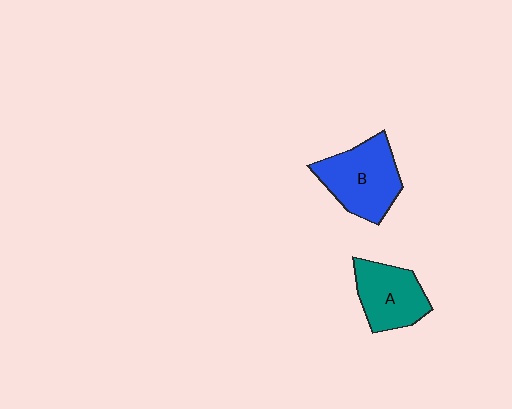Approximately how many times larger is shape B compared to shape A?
Approximately 1.2 times.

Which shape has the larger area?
Shape B (blue).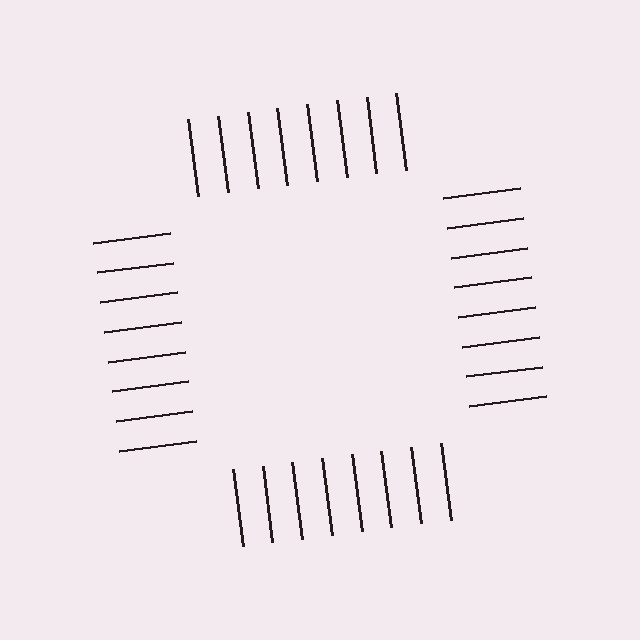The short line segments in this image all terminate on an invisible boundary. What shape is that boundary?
An illusory square — the line segments terminate on its edges but no continuous stroke is drawn.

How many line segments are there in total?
32 — 8 along each of the 4 edges.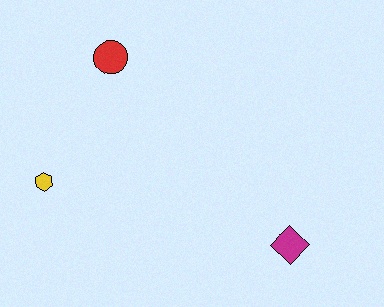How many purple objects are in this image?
There are no purple objects.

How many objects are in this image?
There are 3 objects.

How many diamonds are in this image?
There is 1 diamond.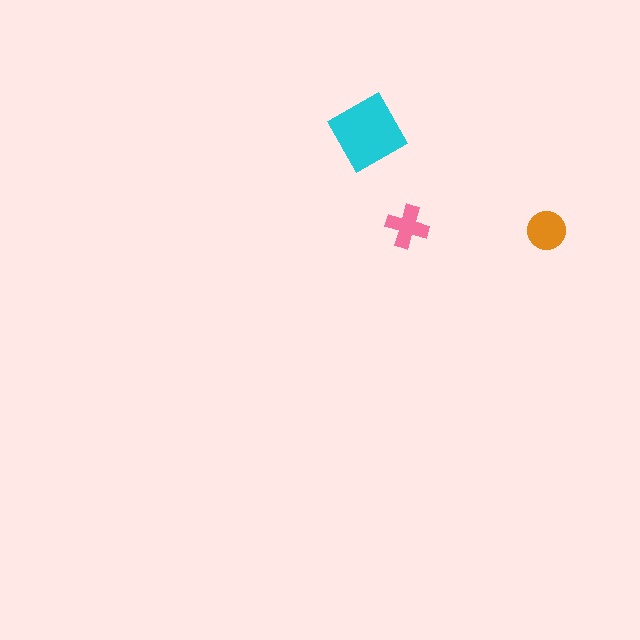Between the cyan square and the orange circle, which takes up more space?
The cyan square.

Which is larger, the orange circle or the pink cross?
The orange circle.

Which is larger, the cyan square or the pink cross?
The cyan square.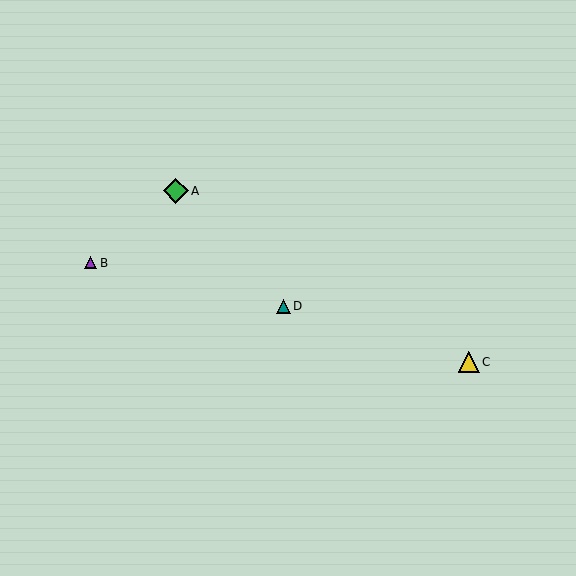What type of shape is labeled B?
Shape B is a purple triangle.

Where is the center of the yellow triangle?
The center of the yellow triangle is at (469, 362).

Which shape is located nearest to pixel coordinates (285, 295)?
The teal triangle (labeled D) at (283, 306) is nearest to that location.